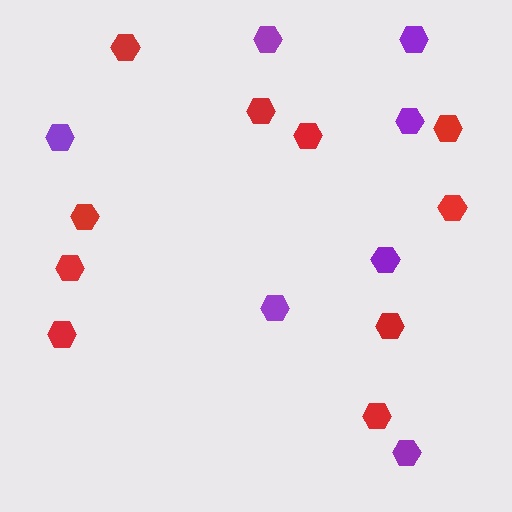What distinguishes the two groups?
There are 2 groups: one group of purple hexagons (7) and one group of red hexagons (10).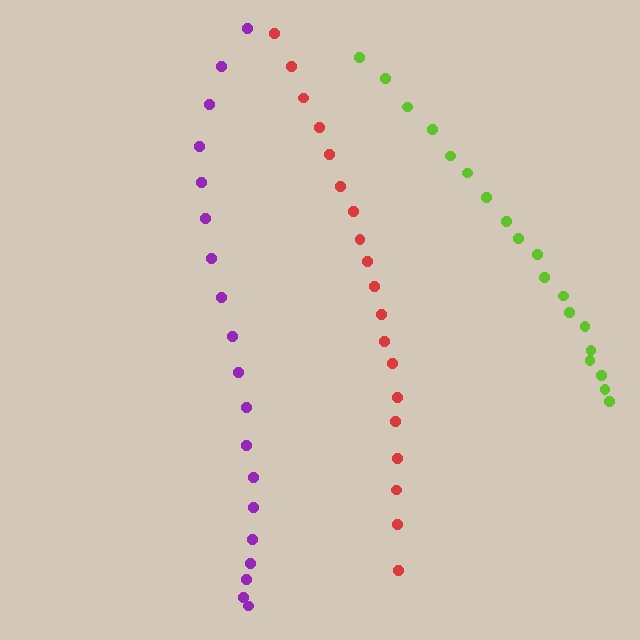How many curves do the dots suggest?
There are 3 distinct paths.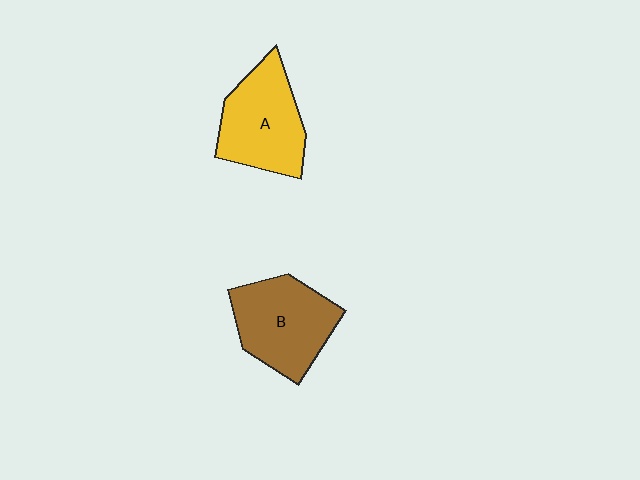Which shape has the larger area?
Shape B (brown).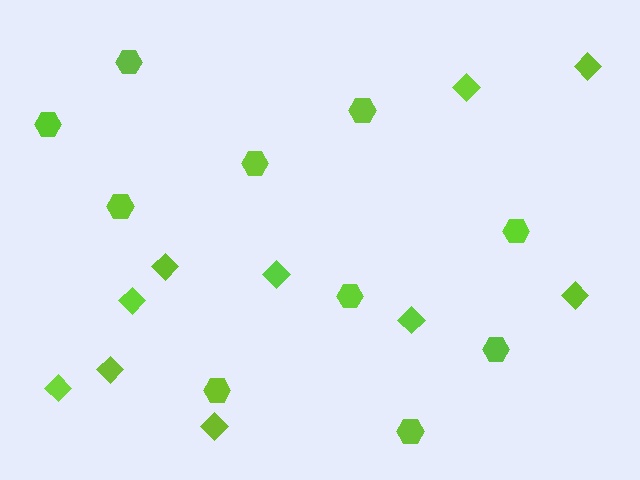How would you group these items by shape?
There are 2 groups: one group of diamonds (10) and one group of hexagons (10).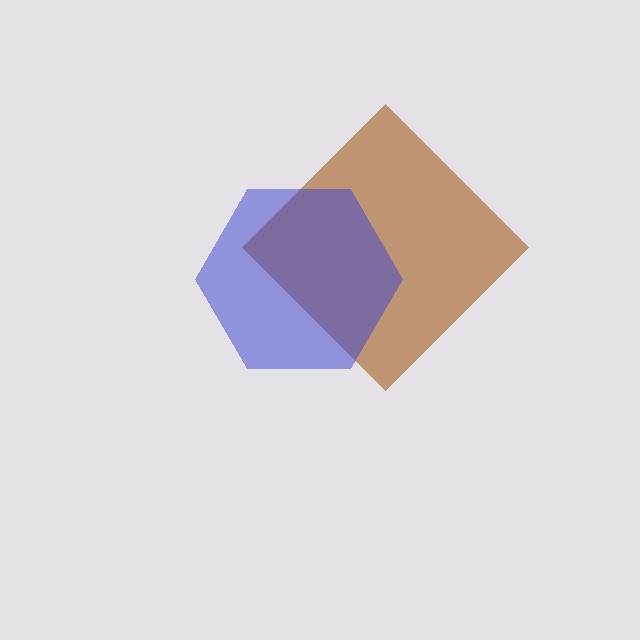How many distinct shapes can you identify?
There are 2 distinct shapes: a brown diamond, a blue hexagon.